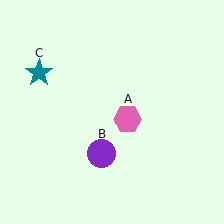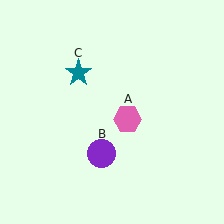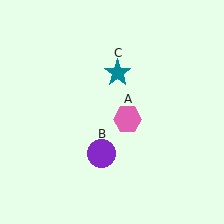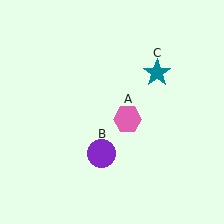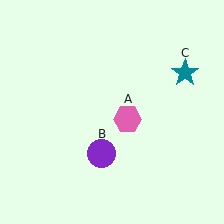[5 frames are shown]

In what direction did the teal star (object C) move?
The teal star (object C) moved right.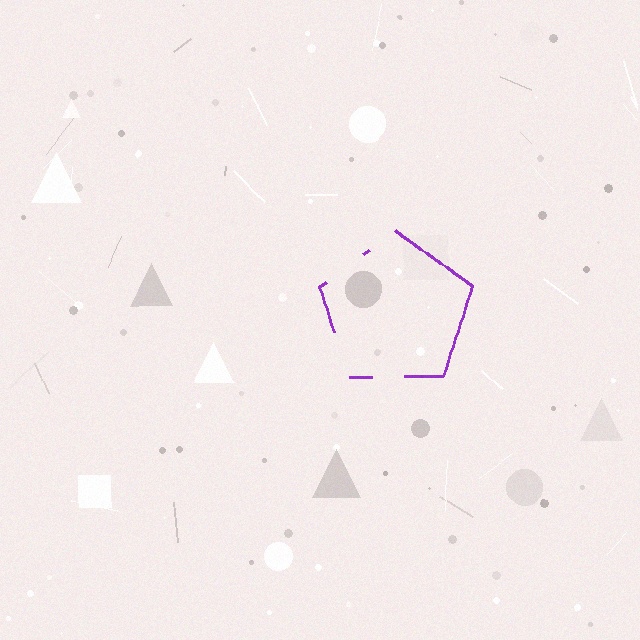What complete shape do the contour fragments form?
The contour fragments form a pentagon.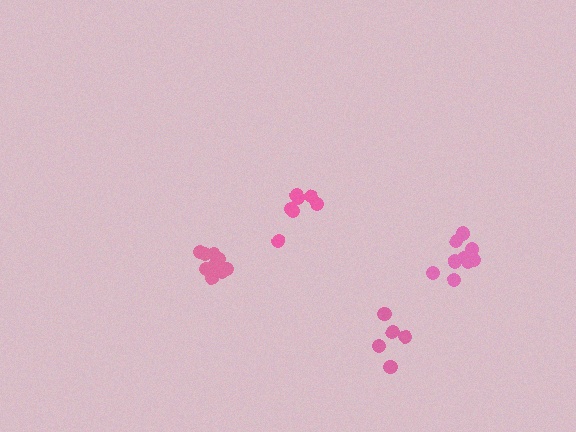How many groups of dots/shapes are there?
There are 4 groups.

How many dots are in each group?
Group 1: 10 dots, Group 2: 7 dots, Group 3: 10 dots, Group 4: 5 dots (32 total).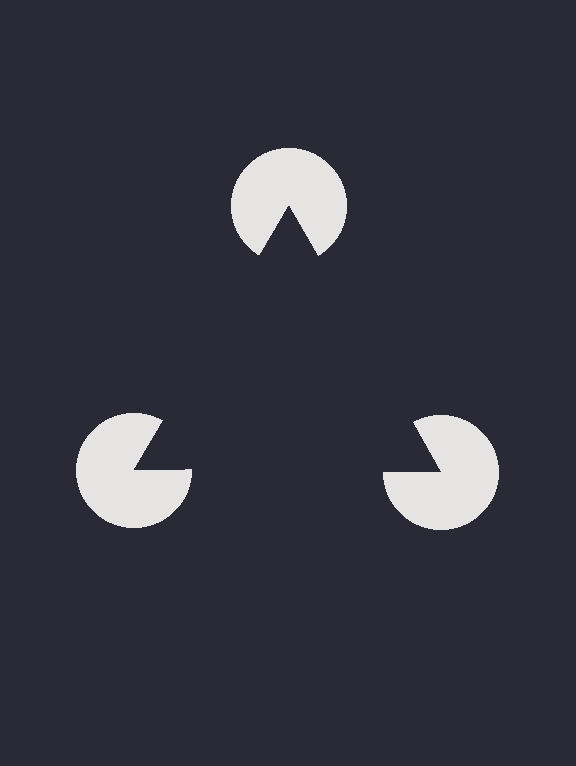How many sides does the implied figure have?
3 sides.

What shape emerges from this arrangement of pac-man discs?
An illusory triangle — its edges are inferred from the aligned wedge cuts in the pac-man discs, not physically drawn.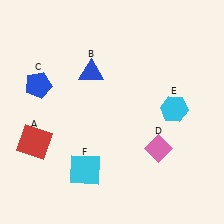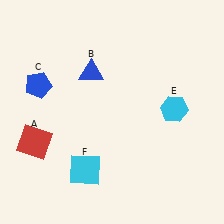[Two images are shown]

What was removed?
The pink diamond (D) was removed in Image 2.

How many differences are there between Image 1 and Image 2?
There is 1 difference between the two images.